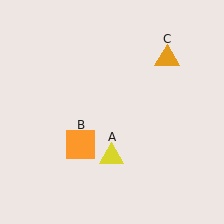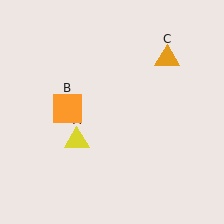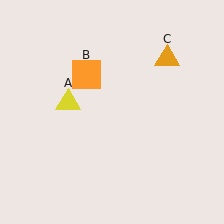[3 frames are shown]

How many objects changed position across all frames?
2 objects changed position: yellow triangle (object A), orange square (object B).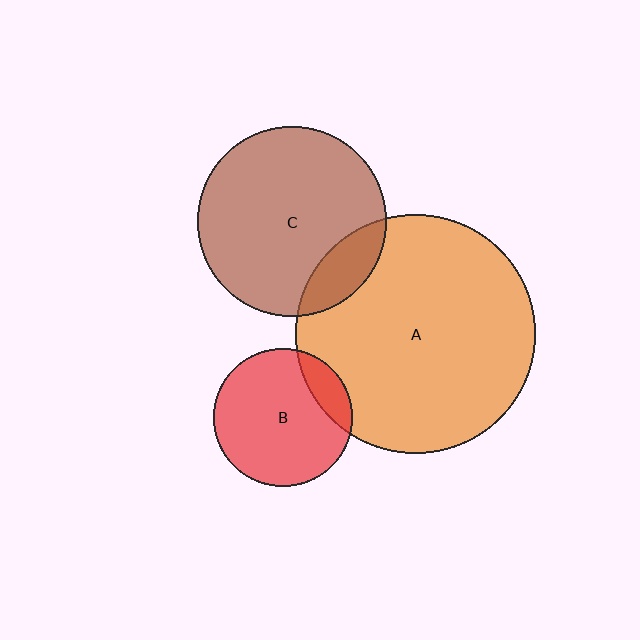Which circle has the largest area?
Circle A (orange).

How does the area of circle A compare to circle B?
Approximately 3.0 times.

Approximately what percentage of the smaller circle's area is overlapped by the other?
Approximately 15%.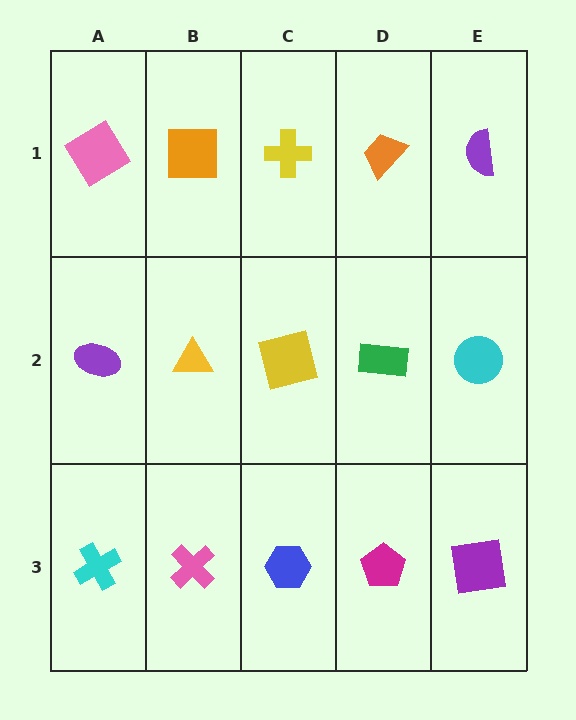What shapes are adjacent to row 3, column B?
A yellow triangle (row 2, column B), a cyan cross (row 3, column A), a blue hexagon (row 3, column C).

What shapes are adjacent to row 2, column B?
An orange square (row 1, column B), a pink cross (row 3, column B), a purple ellipse (row 2, column A), a yellow square (row 2, column C).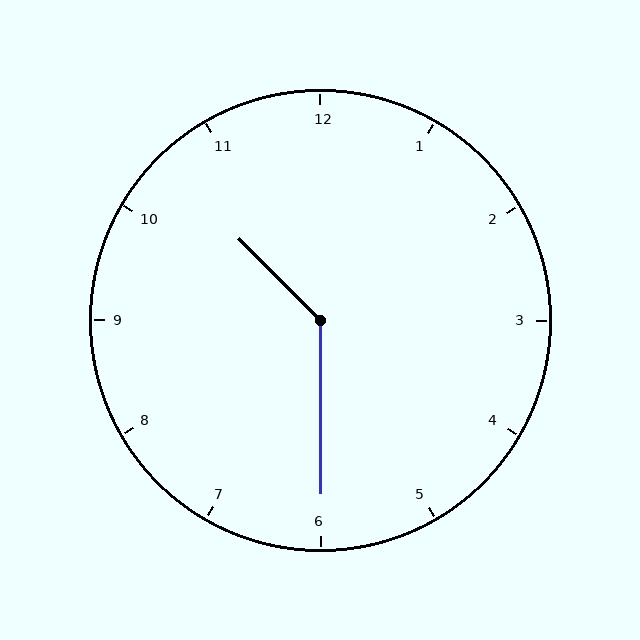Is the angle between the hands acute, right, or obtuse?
It is obtuse.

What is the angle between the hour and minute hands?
Approximately 135 degrees.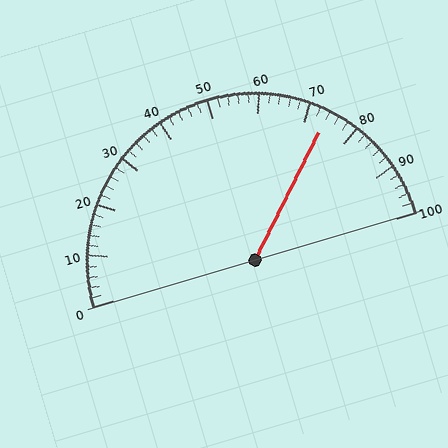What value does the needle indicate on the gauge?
The needle indicates approximately 74.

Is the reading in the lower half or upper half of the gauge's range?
The reading is in the upper half of the range (0 to 100).